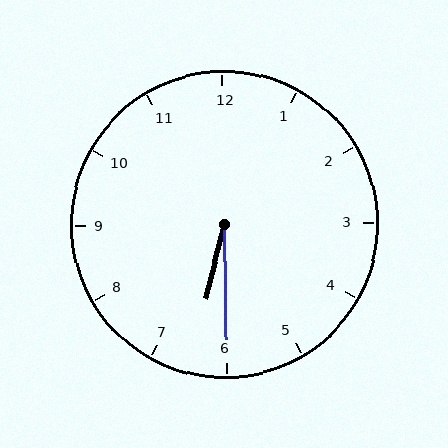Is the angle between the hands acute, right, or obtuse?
It is acute.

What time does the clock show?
6:30.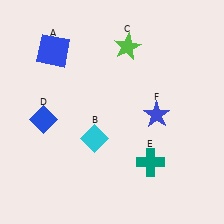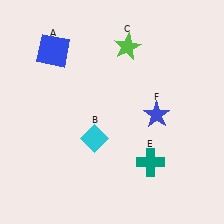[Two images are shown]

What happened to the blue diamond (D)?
The blue diamond (D) was removed in Image 2. It was in the bottom-left area of Image 1.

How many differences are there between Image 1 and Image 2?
There is 1 difference between the two images.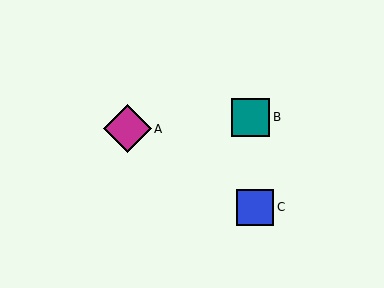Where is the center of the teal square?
The center of the teal square is at (251, 117).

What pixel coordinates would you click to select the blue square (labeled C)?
Click at (255, 207) to select the blue square C.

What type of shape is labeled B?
Shape B is a teal square.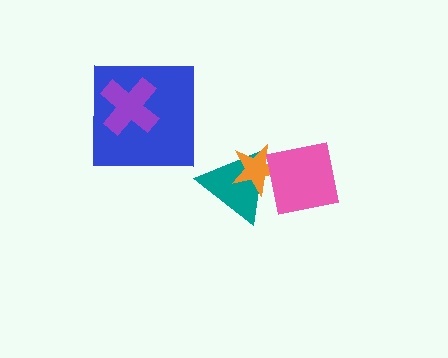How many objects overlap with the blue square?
1 object overlaps with the blue square.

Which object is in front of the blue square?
The purple cross is in front of the blue square.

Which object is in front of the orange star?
The pink square is in front of the orange star.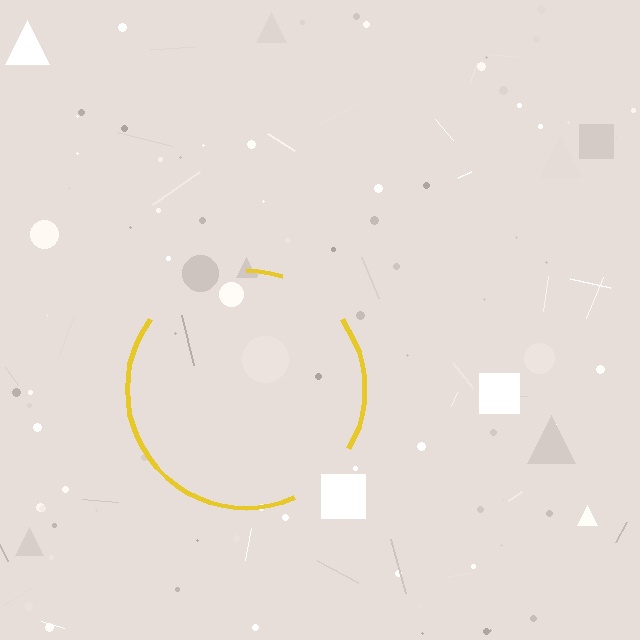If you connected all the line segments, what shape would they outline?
They would outline a circle.